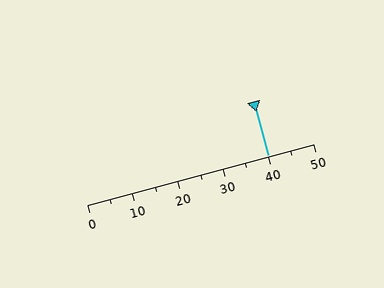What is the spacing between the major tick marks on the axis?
The major ticks are spaced 10 apart.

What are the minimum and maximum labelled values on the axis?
The axis runs from 0 to 50.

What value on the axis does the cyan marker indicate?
The marker indicates approximately 40.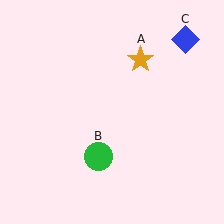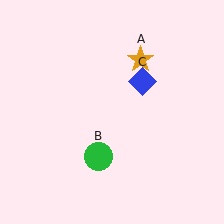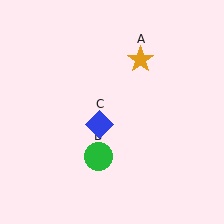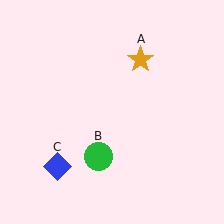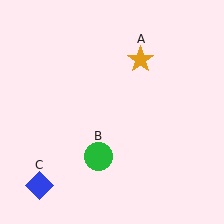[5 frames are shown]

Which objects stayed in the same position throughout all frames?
Orange star (object A) and green circle (object B) remained stationary.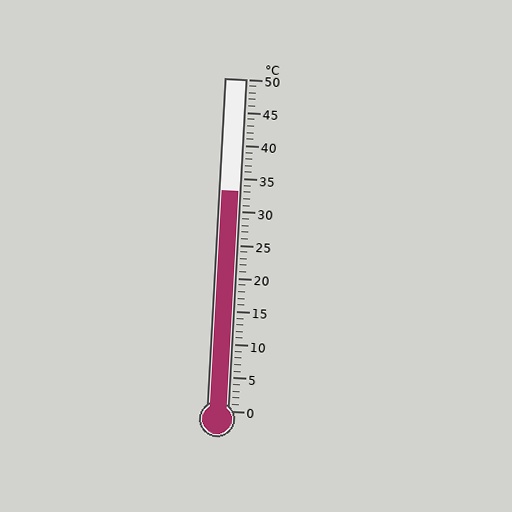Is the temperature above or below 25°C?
The temperature is above 25°C.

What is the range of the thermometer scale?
The thermometer scale ranges from 0°C to 50°C.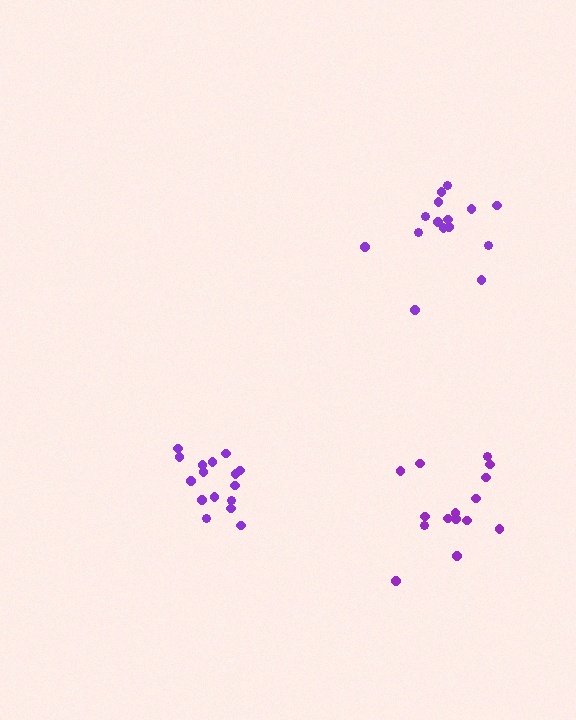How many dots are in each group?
Group 1: 15 dots, Group 2: 15 dots, Group 3: 16 dots (46 total).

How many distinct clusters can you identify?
There are 3 distinct clusters.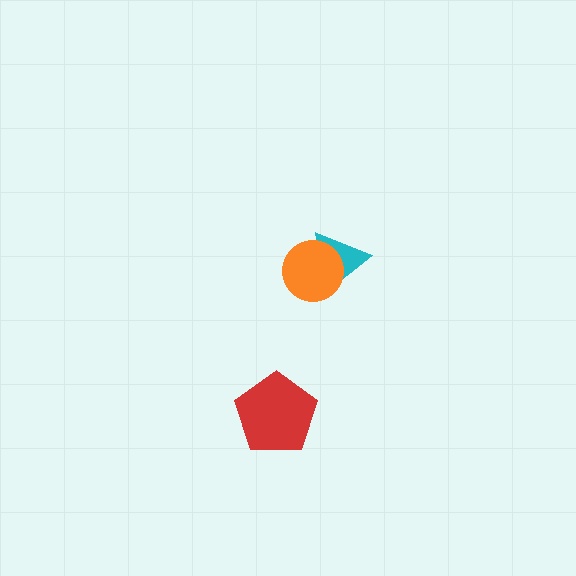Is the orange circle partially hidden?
No, no other shape covers it.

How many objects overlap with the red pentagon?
0 objects overlap with the red pentagon.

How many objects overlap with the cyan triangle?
1 object overlaps with the cyan triangle.